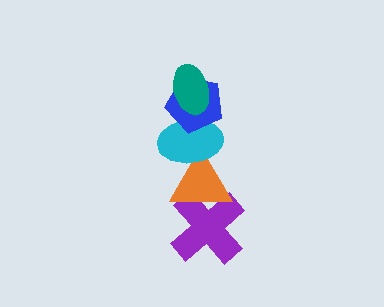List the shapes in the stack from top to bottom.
From top to bottom: the teal ellipse, the blue pentagon, the cyan ellipse, the orange triangle, the purple cross.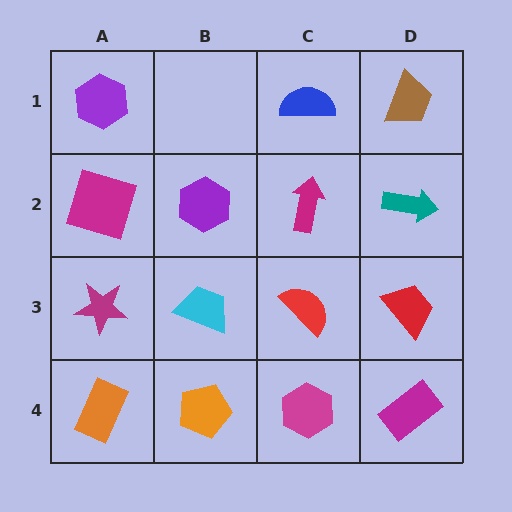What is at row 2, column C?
A magenta arrow.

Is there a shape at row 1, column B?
No, that cell is empty.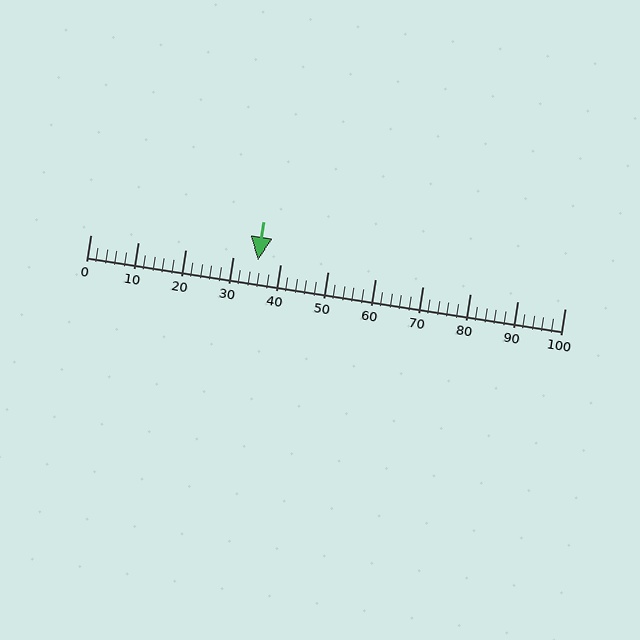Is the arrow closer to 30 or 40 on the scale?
The arrow is closer to 40.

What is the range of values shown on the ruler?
The ruler shows values from 0 to 100.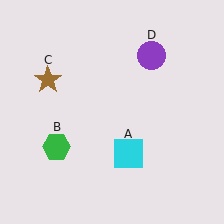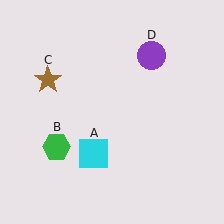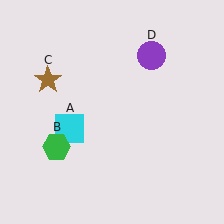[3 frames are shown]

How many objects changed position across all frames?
1 object changed position: cyan square (object A).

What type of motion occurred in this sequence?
The cyan square (object A) rotated clockwise around the center of the scene.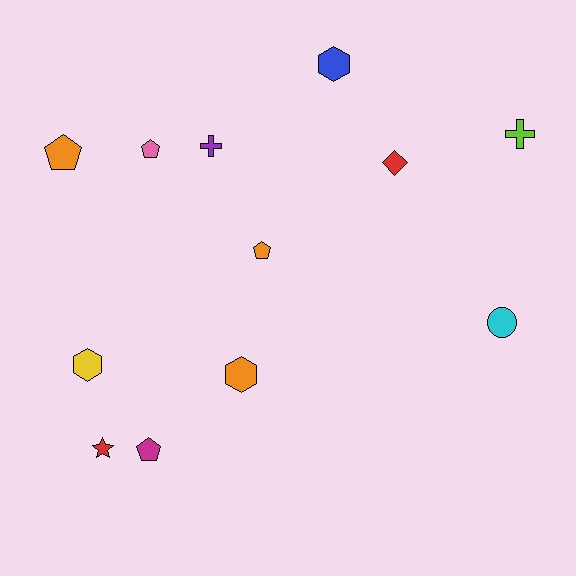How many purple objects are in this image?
There is 1 purple object.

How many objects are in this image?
There are 12 objects.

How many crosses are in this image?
There are 2 crosses.